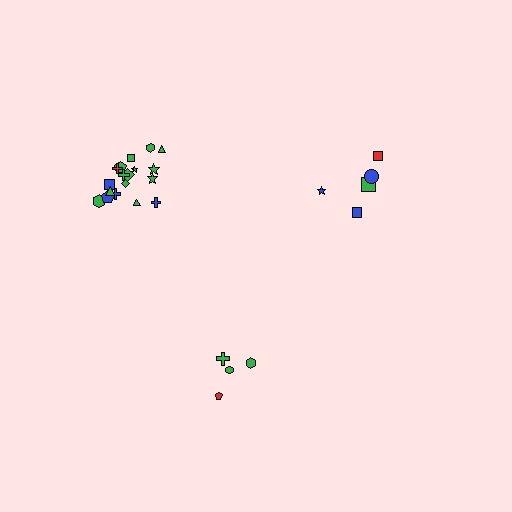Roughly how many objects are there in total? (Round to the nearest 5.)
Roughly 25 objects in total.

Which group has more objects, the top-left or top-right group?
The top-left group.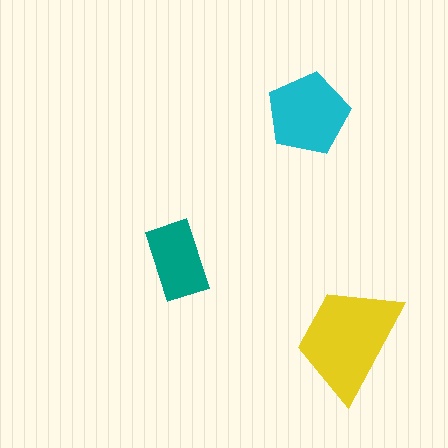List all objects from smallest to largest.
The teal rectangle, the cyan pentagon, the yellow trapezoid.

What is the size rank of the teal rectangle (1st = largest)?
3rd.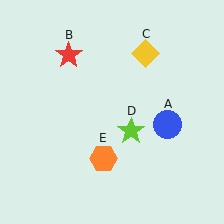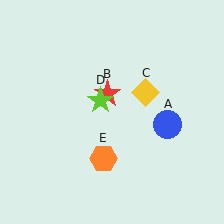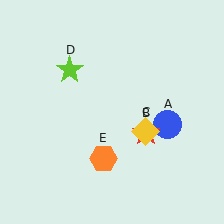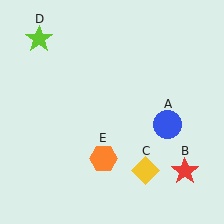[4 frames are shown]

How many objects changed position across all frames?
3 objects changed position: red star (object B), yellow diamond (object C), lime star (object D).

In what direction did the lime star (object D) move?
The lime star (object D) moved up and to the left.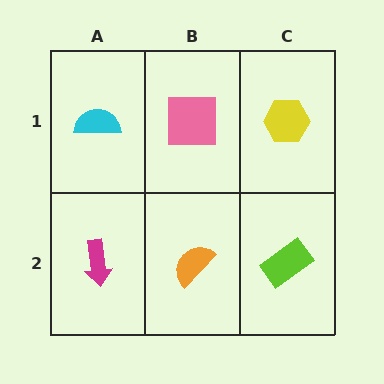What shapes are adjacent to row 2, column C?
A yellow hexagon (row 1, column C), an orange semicircle (row 2, column B).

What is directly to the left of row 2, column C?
An orange semicircle.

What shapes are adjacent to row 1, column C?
A lime rectangle (row 2, column C), a pink square (row 1, column B).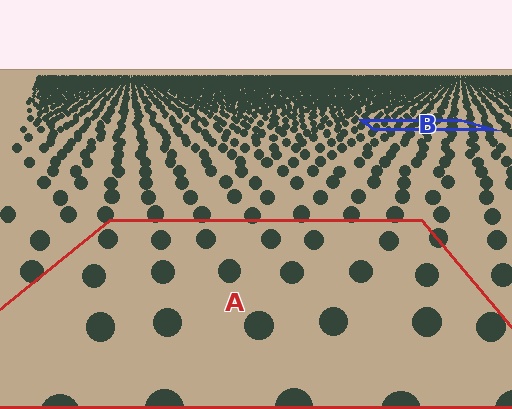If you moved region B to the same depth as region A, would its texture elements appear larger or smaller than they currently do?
They would appear larger. At a closer depth, the same texture elements are projected at a bigger on-screen size.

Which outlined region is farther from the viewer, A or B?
Region B is farther from the viewer — the texture elements inside it appear smaller and more densely packed.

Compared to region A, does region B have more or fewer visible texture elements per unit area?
Region B has more texture elements per unit area — they are packed more densely because it is farther away.